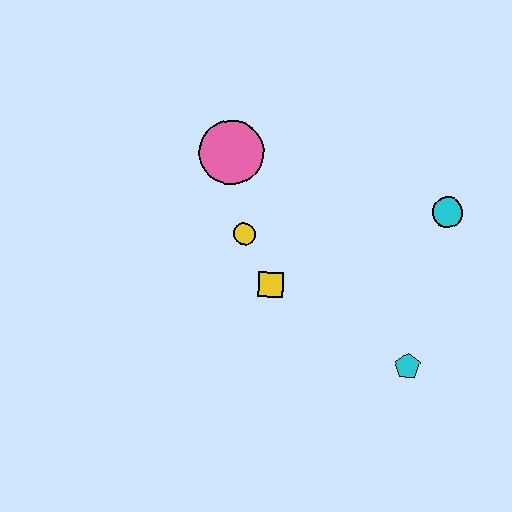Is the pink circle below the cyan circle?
No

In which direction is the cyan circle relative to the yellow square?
The cyan circle is to the right of the yellow square.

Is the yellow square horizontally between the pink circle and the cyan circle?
Yes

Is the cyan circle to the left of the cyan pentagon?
No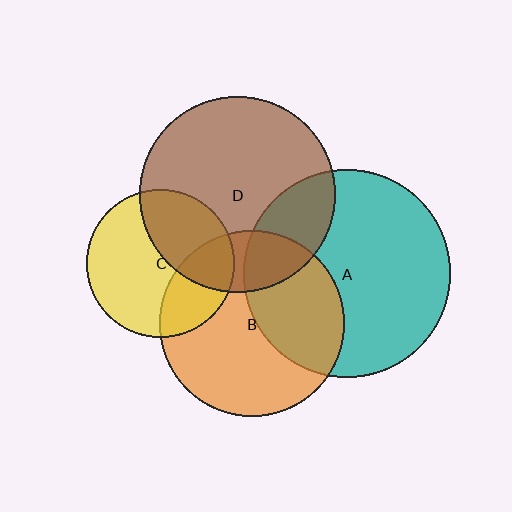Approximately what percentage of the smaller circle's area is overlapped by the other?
Approximately 40%.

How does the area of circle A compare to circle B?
Approximately 1.2 times.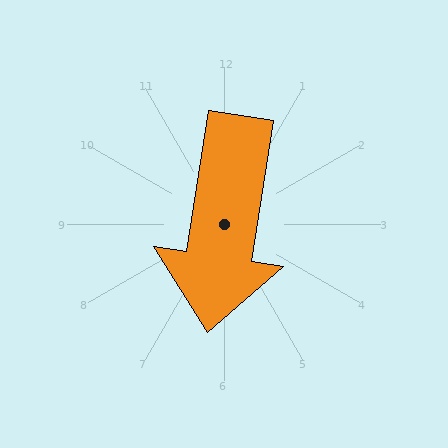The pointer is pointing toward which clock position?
Roughly 6 o'clock.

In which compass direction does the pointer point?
South.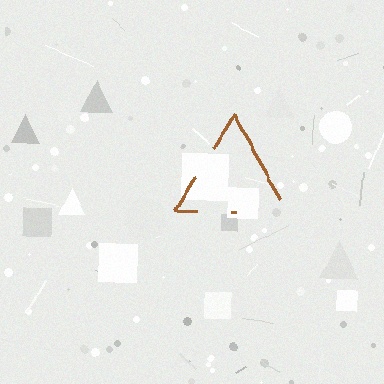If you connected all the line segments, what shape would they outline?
They would outline a triangle.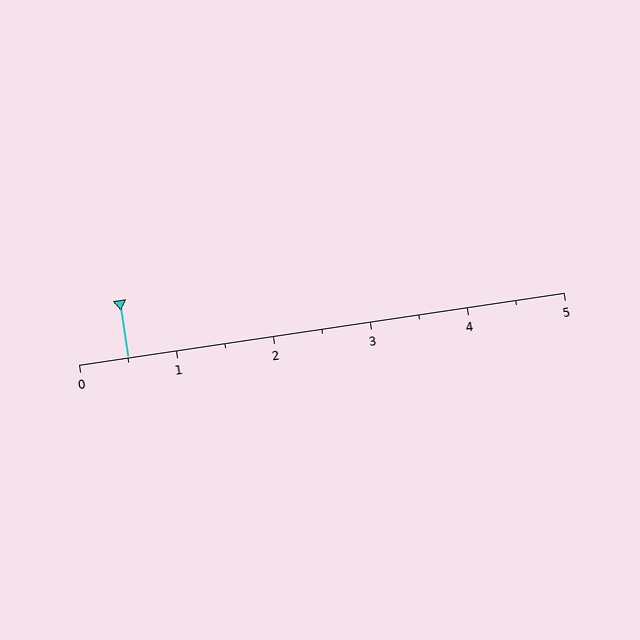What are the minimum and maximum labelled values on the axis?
The axis runs from 0 to 5.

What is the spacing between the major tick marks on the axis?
The major ticks are spaced 1 apart.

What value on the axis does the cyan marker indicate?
The marker indicates approximately 0.5.